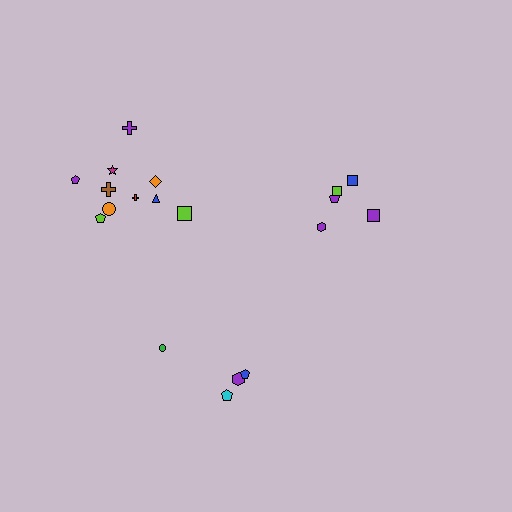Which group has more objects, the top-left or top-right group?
The top-left group.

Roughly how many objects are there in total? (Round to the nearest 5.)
Roughly 20 objects in total.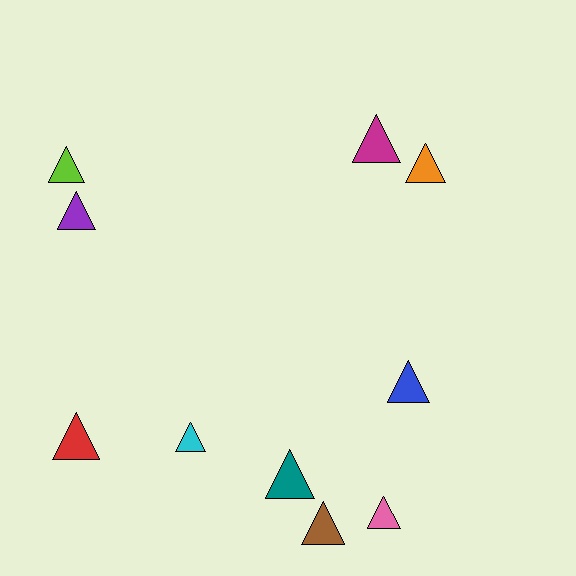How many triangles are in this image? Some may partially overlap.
There are 10 triangles.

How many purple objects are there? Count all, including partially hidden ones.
There is 1 purple object.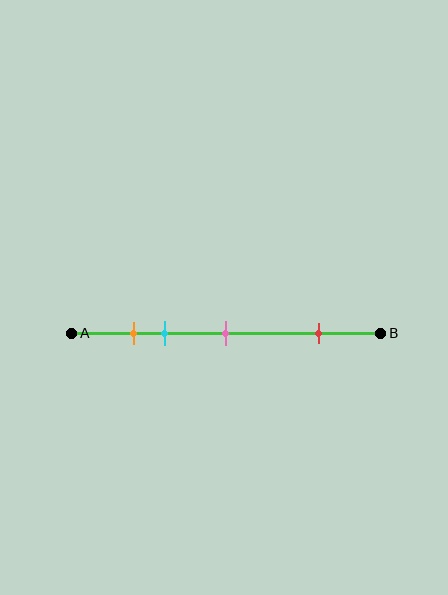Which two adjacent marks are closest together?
The orange and cyan marks are the closest adjacent pair.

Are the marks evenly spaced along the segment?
No, the marks are not evenly spaced.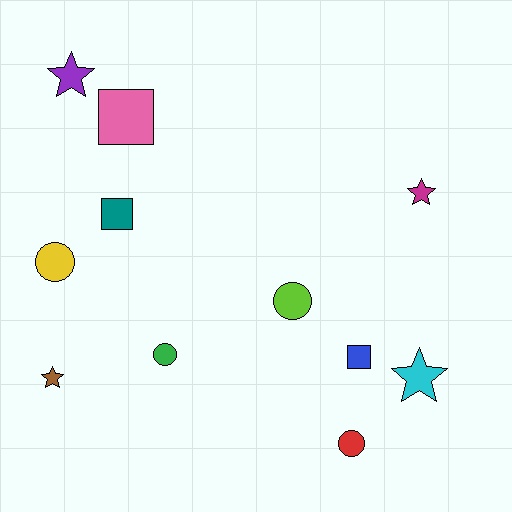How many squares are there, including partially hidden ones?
There are 3 squares.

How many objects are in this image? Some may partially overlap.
There are 11 objects.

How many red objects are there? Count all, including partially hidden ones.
There is 1 red object.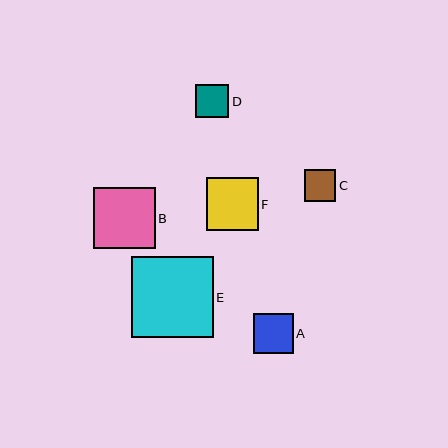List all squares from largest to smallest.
From largest to smallest: E, B, F, A, D, C.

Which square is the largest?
Square E is the largest with a size of approximately 81 pixels.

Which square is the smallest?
Square C is the smallest with a size of approximately 32 pixels.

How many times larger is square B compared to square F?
Square B is approximately 1.2 times the size of square F.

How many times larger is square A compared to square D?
Square A is approximately 1.2 times the size of square D.